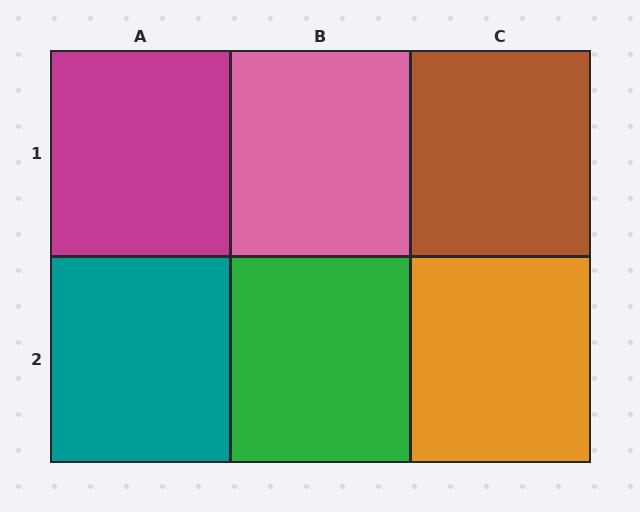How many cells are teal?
1 cell is teal.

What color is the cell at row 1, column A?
Magenta.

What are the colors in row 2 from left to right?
Teal, green, orange.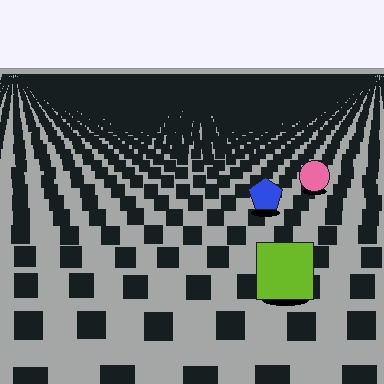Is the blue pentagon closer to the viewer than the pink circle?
Yes. The blue pentagon is closer — you can tell from the texture gradient: the ground texture is coarser near it.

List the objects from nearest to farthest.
From nearest to farthest: the lime square, the blue pentagon, the pink circle.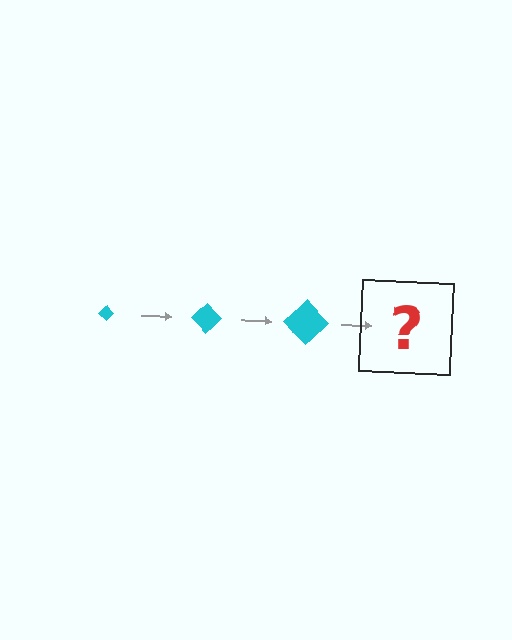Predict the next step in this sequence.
The next step is a cyan diamond, larger than the previous one.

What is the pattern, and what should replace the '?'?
The pattern is that the diamond gets progressively larger each step. The '?' should be a cyan diamond, larger than the previous one.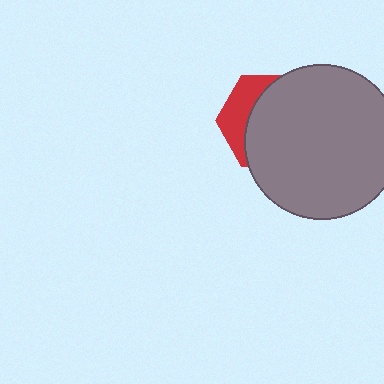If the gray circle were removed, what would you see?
You would see the complete red hexagon.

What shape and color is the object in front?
The object in front is a gray circle.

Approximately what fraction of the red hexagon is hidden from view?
Roughly 70% of the red hexagon is hidden behind the gray circle.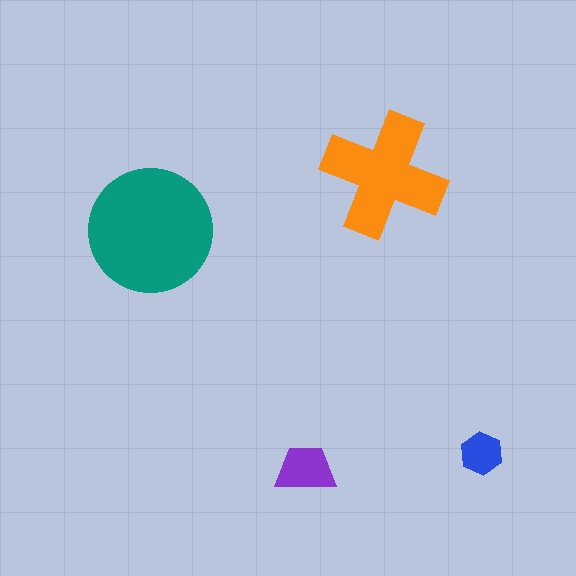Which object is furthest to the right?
The blue hexagon is rightmost.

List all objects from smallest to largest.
The blue hexagon, the purple trapezoid, the orange cross, the teal circle.